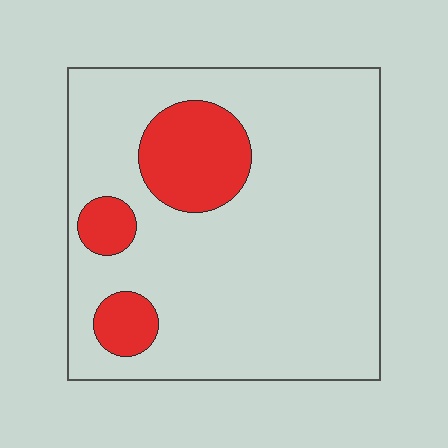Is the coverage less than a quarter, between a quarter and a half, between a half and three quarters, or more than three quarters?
Less than a quarter.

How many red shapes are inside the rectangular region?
3.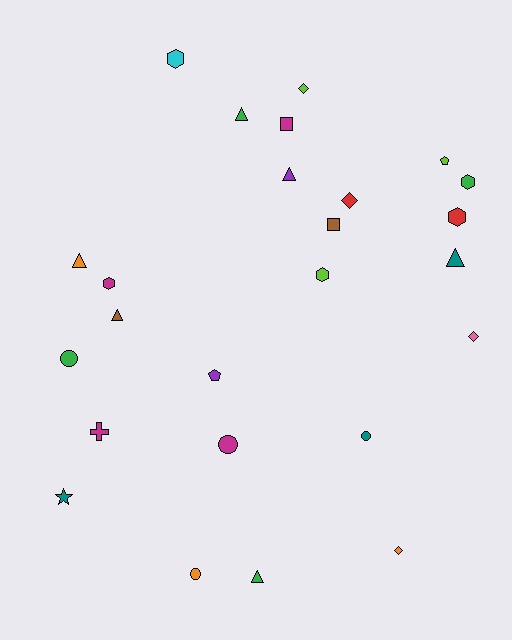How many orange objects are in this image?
There are 3 orange objects.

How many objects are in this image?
There are 25 objects.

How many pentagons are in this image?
There are 2 pentagons.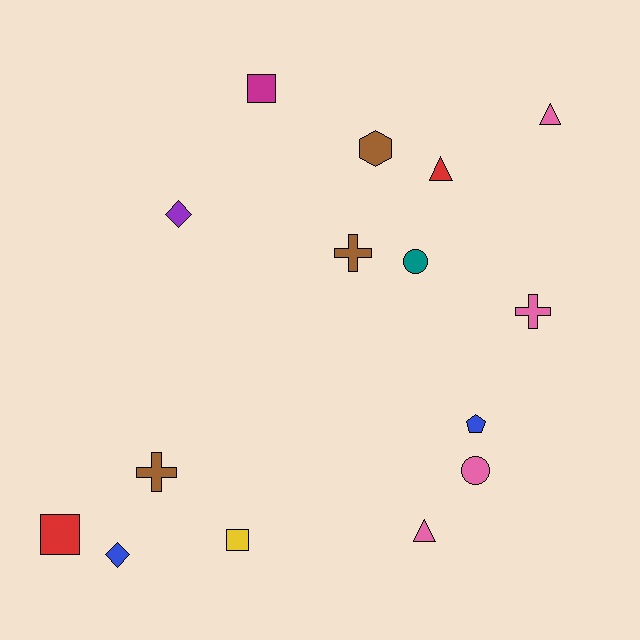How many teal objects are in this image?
There is 1 teal object.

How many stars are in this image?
There are no stars.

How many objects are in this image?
There are 15 objects.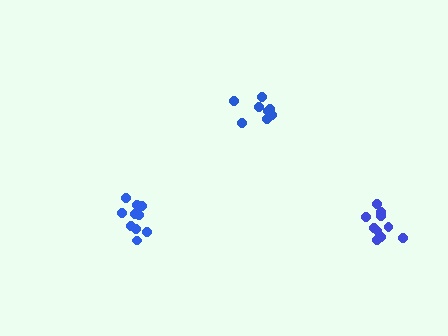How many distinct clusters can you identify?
There are 3 distinct clusters.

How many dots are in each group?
Group 1: 10 dots, Group 2: 8 dots, Group 3: 10 dots (28 total).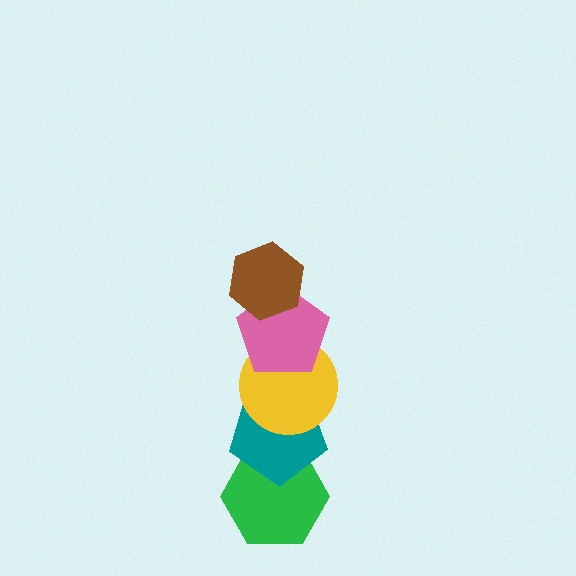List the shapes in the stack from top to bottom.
From top to bottom: the brown hexagon, the pink pentagon, the yellow circle, the teal pentagon, the green hexagon.